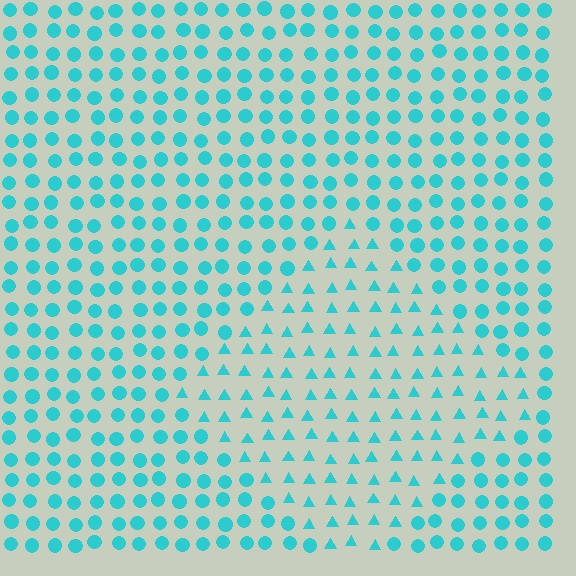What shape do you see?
I see a diamond.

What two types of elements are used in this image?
The image uses triangles inside the diamond region and circles outside it.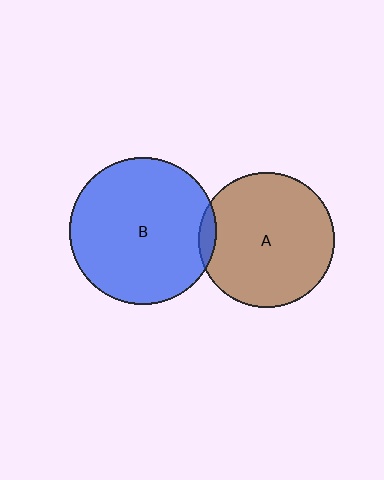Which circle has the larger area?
Circle B (blue).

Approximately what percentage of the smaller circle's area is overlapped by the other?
Approximately 5%.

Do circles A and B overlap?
Yes.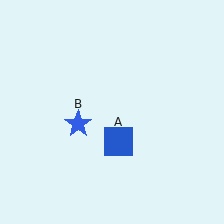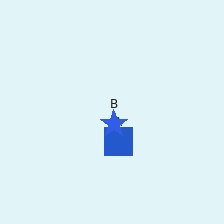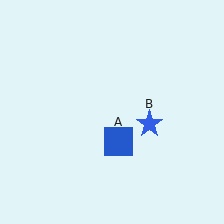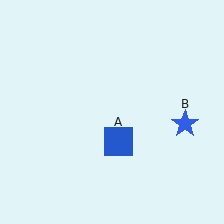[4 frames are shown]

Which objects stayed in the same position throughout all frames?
Blue square (object A) remained stationary.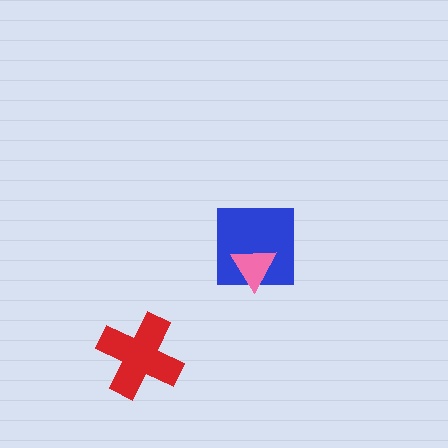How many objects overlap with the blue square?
1 object overlaps with the blue square.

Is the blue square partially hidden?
Yes, it is partially covered by another shape.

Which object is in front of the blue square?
The pink triangle is in front of the blue square.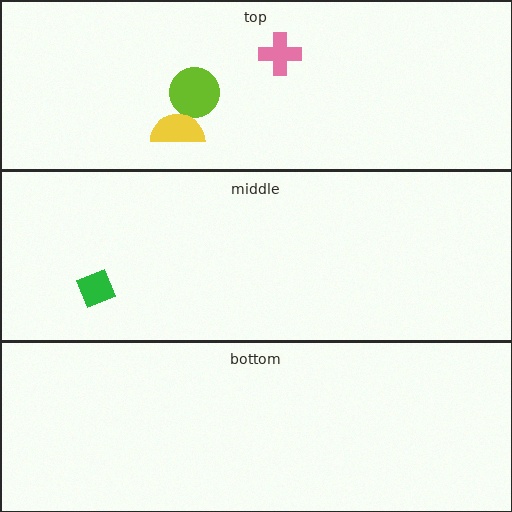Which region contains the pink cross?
The top region.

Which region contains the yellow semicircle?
The top region.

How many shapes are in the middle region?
1.